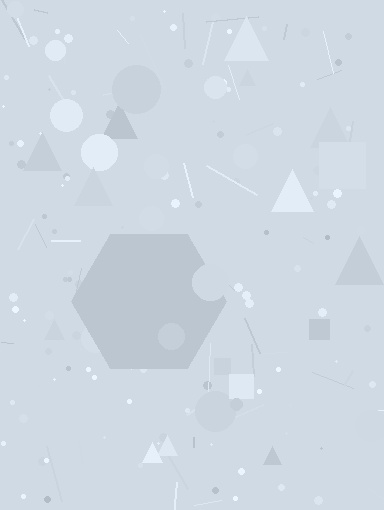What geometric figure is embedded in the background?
A hexagon is embedded in the background.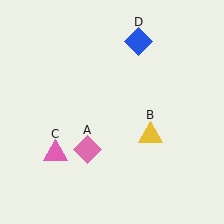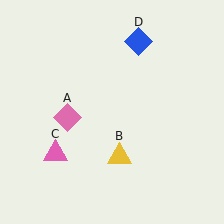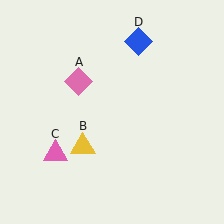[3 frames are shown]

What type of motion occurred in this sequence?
The pink diamond (object A), yellow triangle (object B) rotated clockwise around the center of the scene.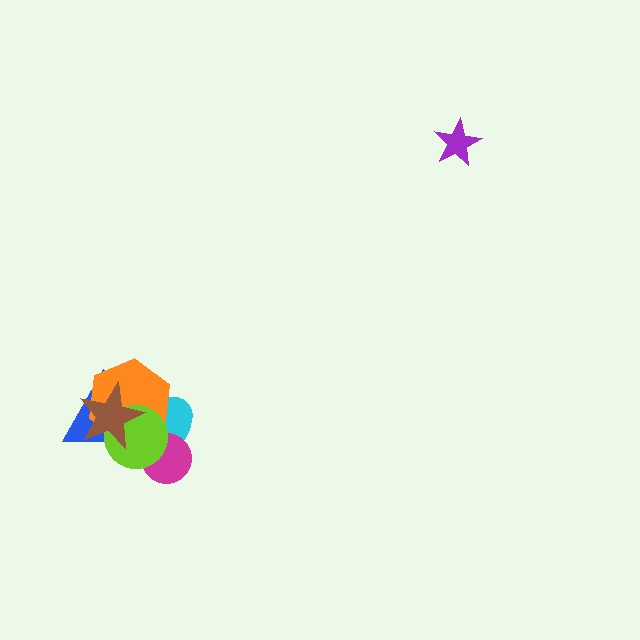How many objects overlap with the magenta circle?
2 objects overlap with the magenta circle.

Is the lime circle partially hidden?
Yes, it is partially covered by another shape.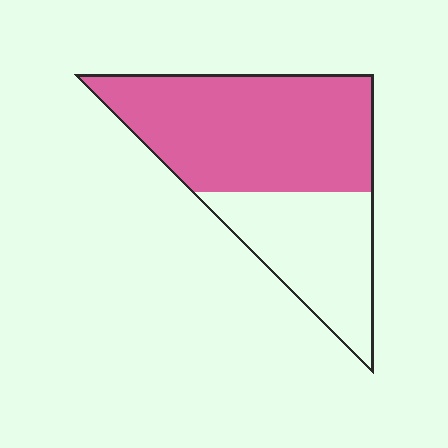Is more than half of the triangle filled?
Yes.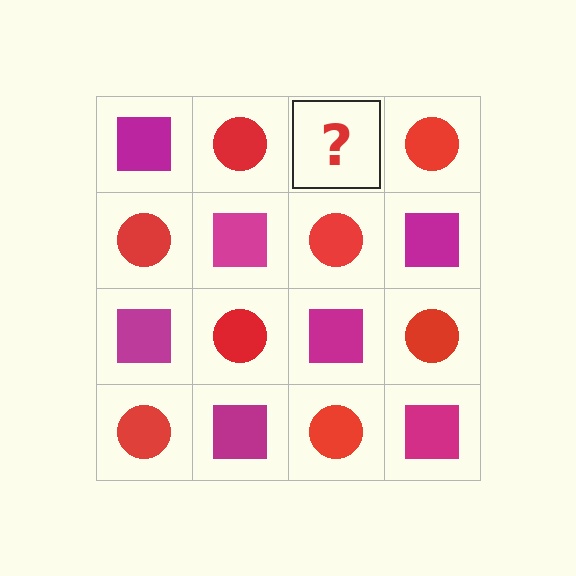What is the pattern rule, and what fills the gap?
The rule is that it alternates magenta square and red circle in a checkerboard pattern. The gap should be filled with a magenta square.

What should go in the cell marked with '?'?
The missing cell should contain a magenta square.